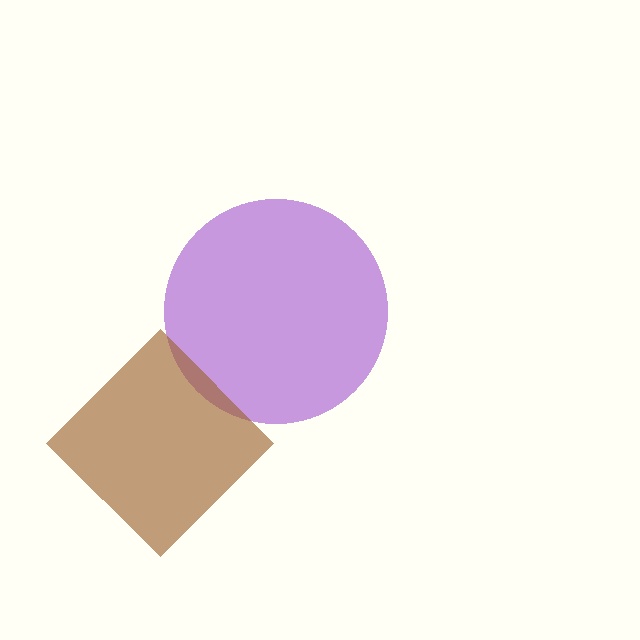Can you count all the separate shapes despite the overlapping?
Yes, there are 2 separate shapes.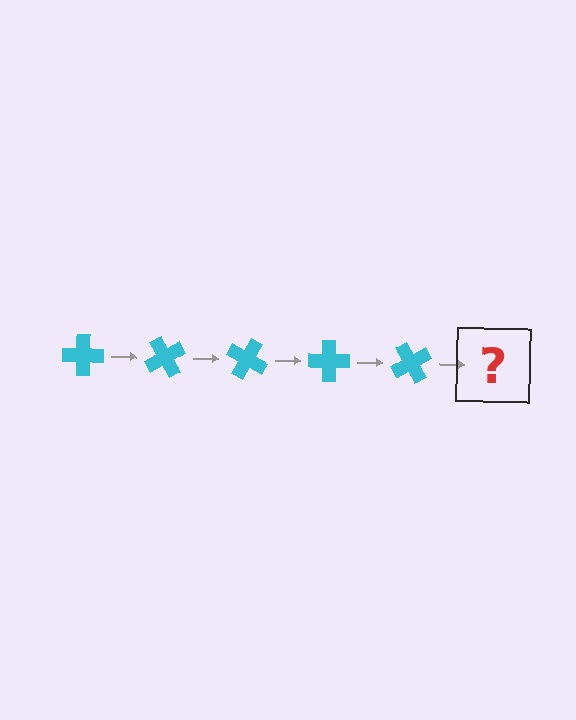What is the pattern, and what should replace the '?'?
The pattern is that the cross rotates 60 degrees each step. The '?' should be a cyan cross rotated 300 degrees.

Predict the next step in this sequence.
The next step is a cyan cross rotated 300 degrees.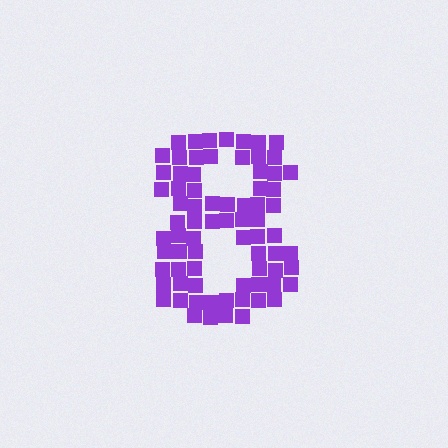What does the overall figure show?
The overall figure shows the digit 8.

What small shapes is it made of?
It is made of small squares.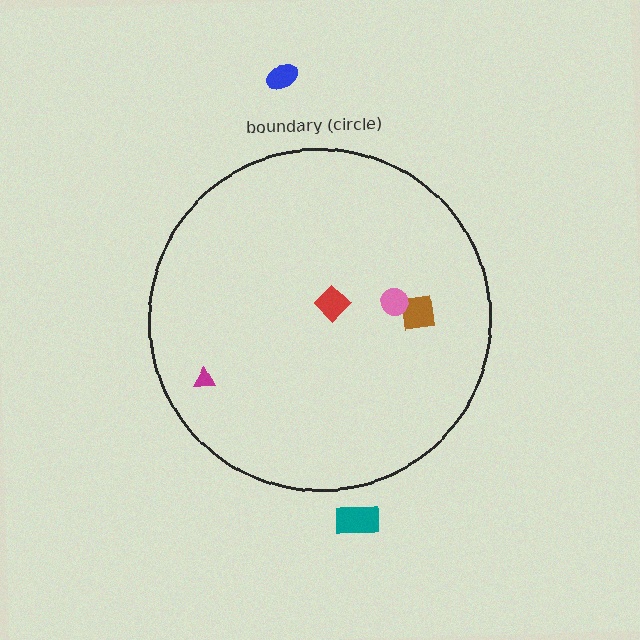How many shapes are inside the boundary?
4 inside, 2 outside.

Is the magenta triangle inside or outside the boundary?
Inside.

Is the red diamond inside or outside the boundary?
Inside.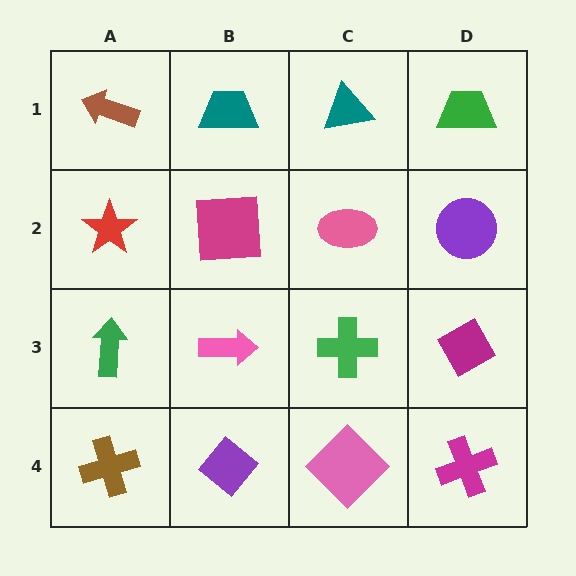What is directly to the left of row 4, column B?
A brown cross.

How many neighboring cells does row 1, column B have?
3.